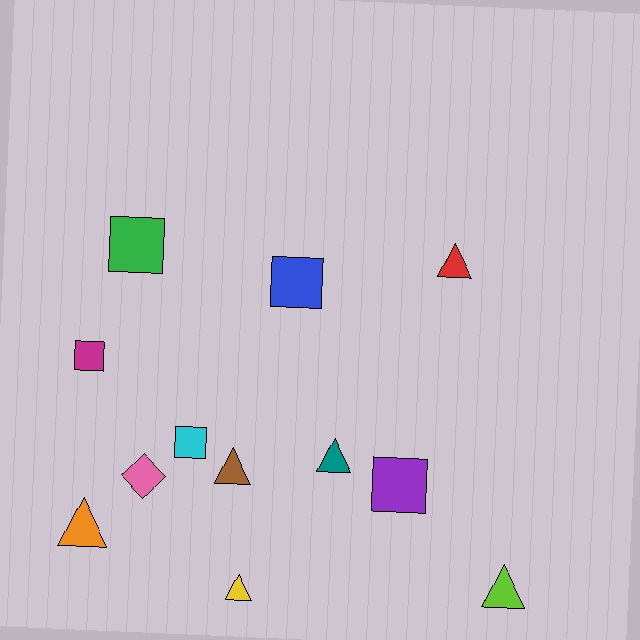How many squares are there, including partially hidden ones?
There are 5 squares.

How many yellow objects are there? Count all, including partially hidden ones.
There is 1 yellow object.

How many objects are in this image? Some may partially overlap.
There are 12 objects.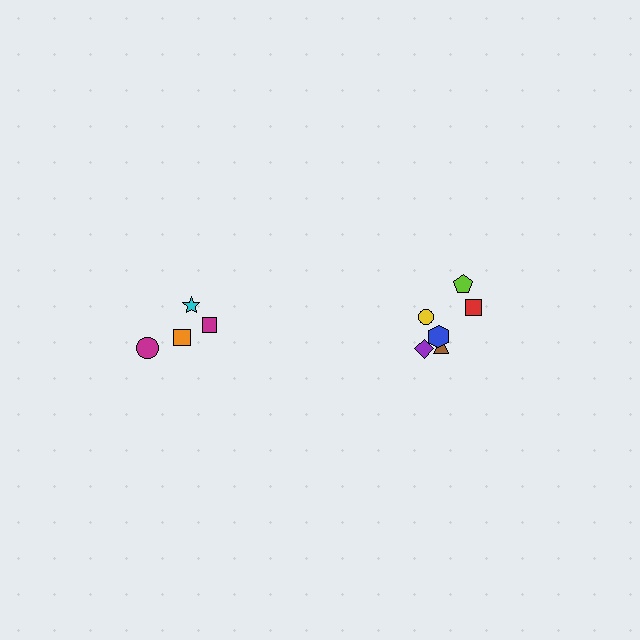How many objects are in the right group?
There are 6 objects.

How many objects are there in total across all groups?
There are 10 objects.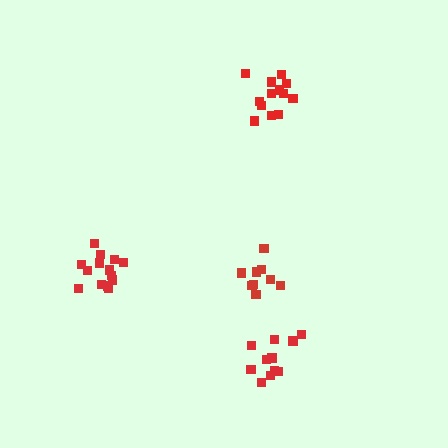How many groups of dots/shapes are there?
There are 4 groups.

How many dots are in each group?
Group 1: 15 dots, Group 2: 9 dots, Group 3: 13 dots, Group 4: 11 dots (48 total).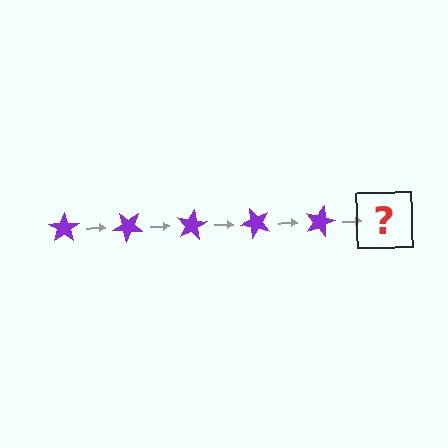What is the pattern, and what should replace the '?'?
The pattern is that the star rotates 40 degrees each step. The '?' should be a purple star rotated 200 degrees.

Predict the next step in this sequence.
The next step is a purple star rotated 200 degrees.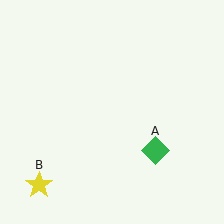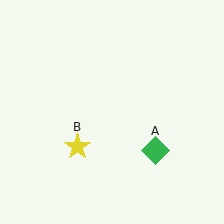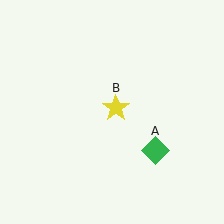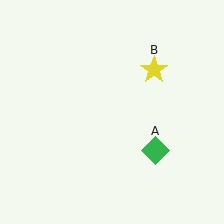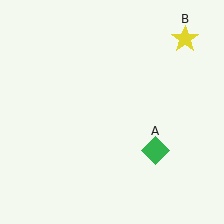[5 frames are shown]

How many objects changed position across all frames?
1 object changed position: yellow star (object B).